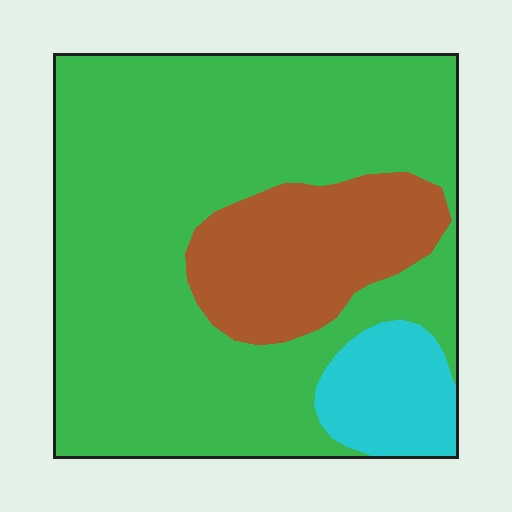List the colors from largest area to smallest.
From largest to smallest: green, brown, cyan.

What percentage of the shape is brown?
Brown covers about 20% of the shape.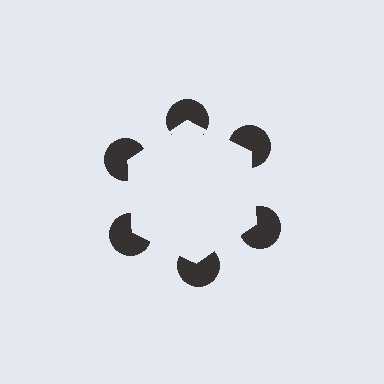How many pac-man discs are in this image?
There are 6 — one at each vertex of the illusory hexagon.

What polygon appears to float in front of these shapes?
An illusory hexagon — its edges are inferred from the aligned wedge cuts in the pac-man discs, not physically drawn.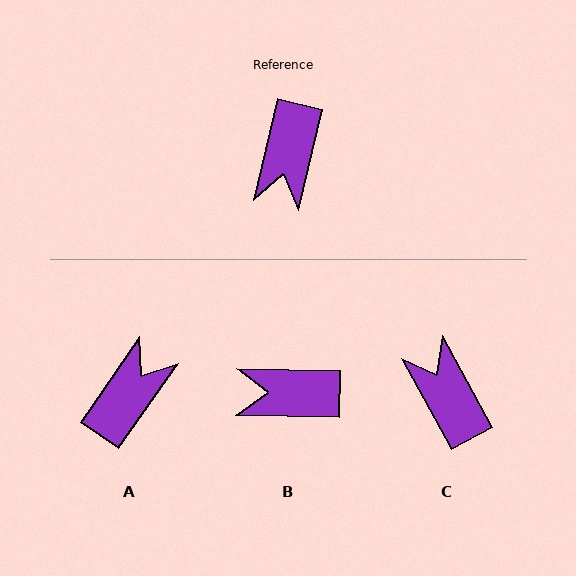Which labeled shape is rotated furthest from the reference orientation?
A, about 158 degrees away.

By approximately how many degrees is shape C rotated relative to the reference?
Approximately 138 degrees clockwise.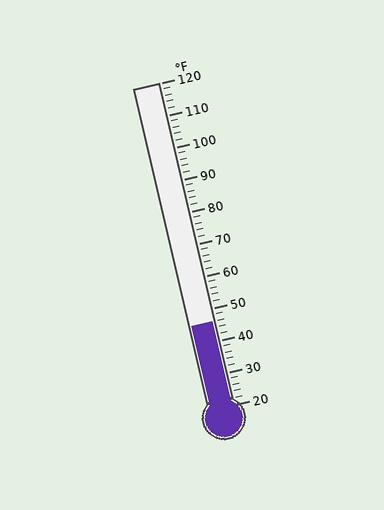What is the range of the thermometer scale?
The thermometer scale ranges from 20°F to 120°F.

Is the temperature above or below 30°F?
The temperature is above 30°F.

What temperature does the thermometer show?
The thermometer shows approximately 46°F.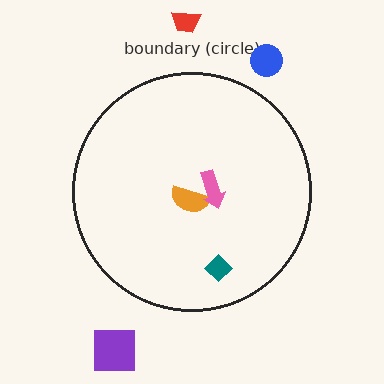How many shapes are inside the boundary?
3 inside, 3 outside.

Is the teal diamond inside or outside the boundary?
Inside.